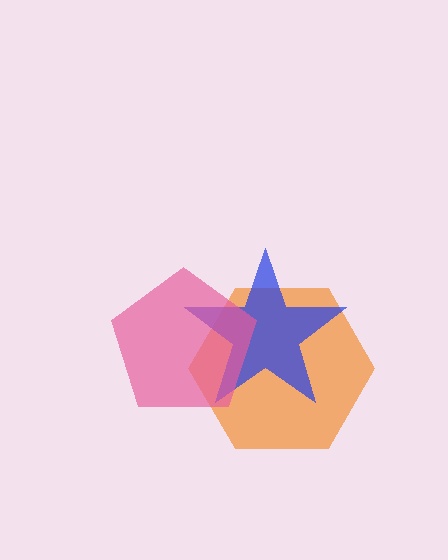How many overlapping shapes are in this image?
There are 3 overlapping shapes in the image.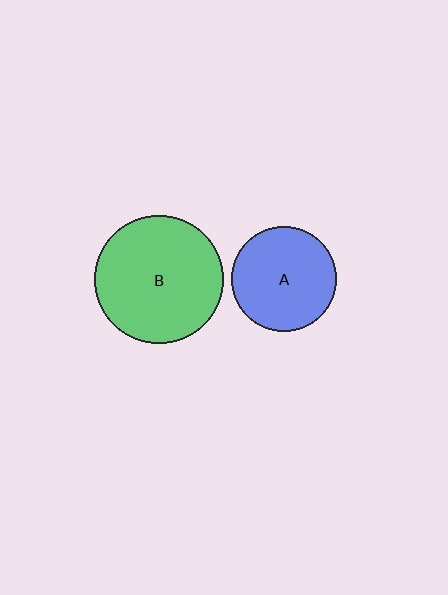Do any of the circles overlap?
No, none of the circles overlap.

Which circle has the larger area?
Circle B (green).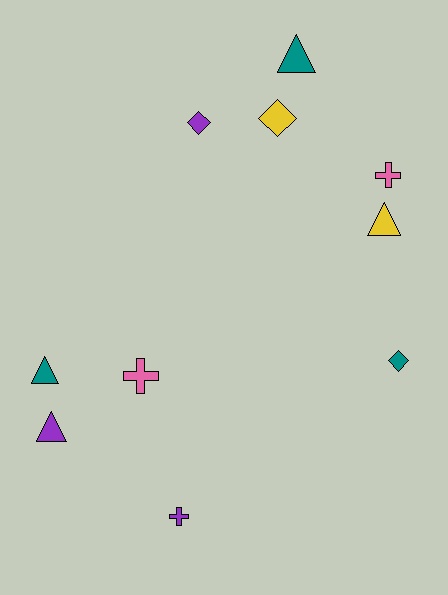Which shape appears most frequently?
Triangle, with 4 objects.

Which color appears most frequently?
Teal, with 3 objects.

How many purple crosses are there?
There is 1 purple cross.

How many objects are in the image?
There are 10 objects.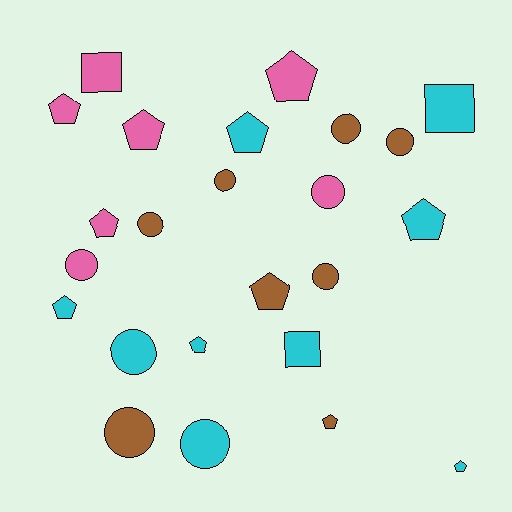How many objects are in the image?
There are 24 objects.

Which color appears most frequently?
Cyan, with 9 objects.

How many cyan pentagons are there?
There are 5 cyan pentagons.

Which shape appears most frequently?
Pentagon, with 11 objects.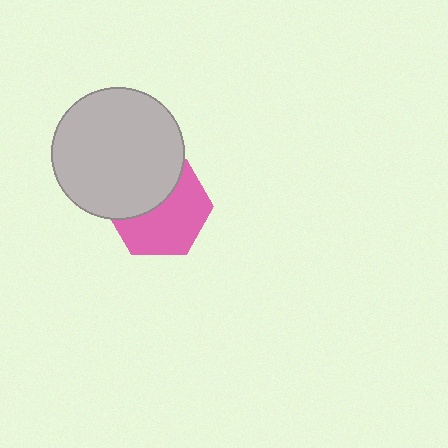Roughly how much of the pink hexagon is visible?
About half of it is visible (roughly 59%).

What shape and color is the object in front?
The object in front is a light gray circle.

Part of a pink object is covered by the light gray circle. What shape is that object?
It is a hexagon.